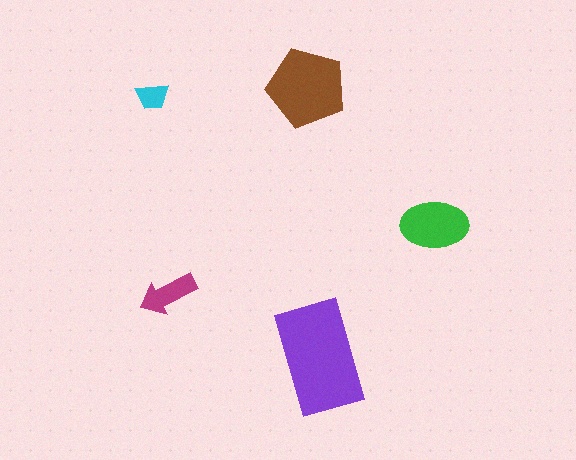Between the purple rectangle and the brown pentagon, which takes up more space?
The purple rectangle.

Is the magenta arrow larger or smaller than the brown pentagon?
Smaller.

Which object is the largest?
The purple rectangle.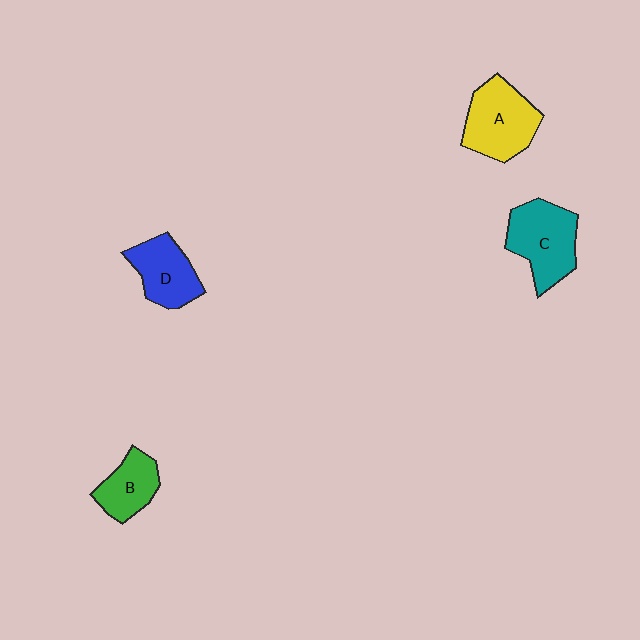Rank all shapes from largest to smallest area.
From largest to smallest: C (teal), A (yellow), D (blue), B (green).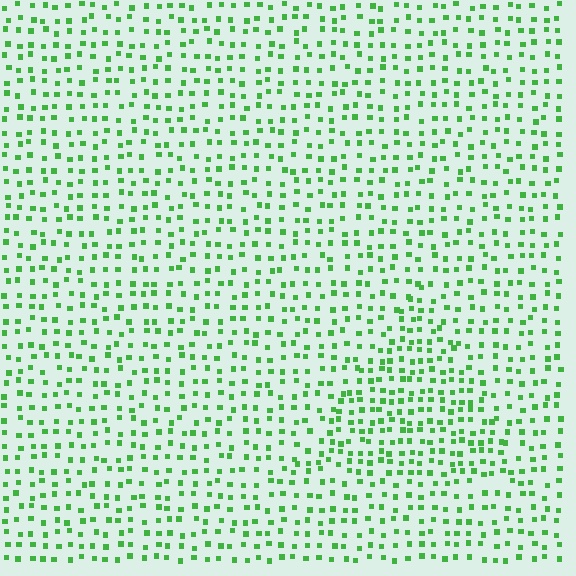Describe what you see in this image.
The image contains small green elements arranged at two different densities. A triangle-shaped region is visible where the elements are more densely packed than the surrounding area.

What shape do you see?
I see a triangle.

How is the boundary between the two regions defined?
The boundary is defined by a change in element density (approximately 1.5x ratio). All elements are the same color, size, and shape.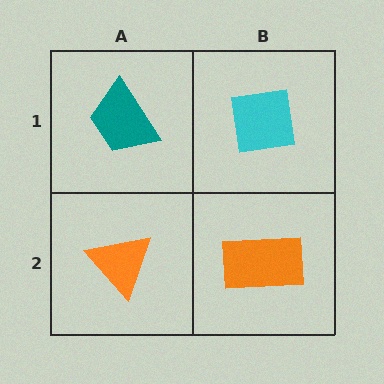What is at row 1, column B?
A cyan square.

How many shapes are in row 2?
2 shapes.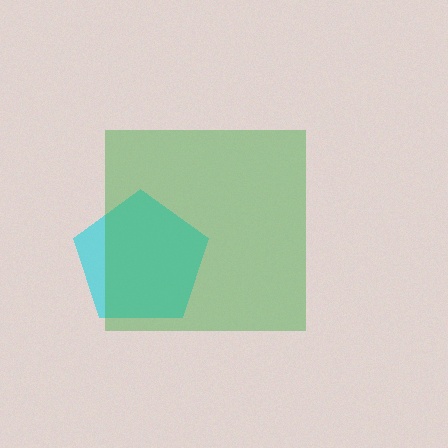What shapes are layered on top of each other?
The layered shapes are: a cyan pentagon, a green square.